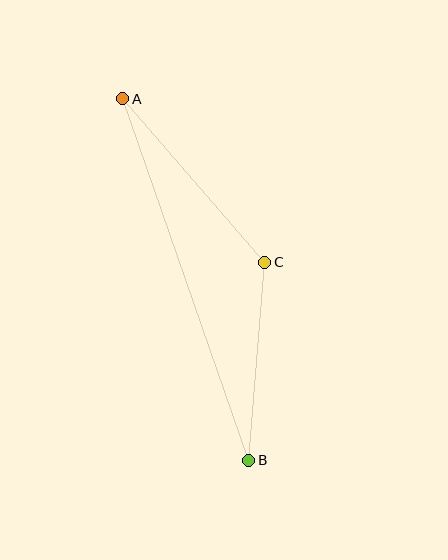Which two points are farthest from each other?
Points A and B are farthest from each other.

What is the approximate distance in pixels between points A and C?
The distance between A and C is approximately 217 pixels.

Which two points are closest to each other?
Points B and C are closest to each other.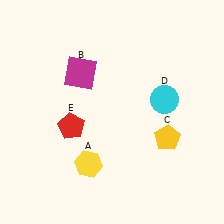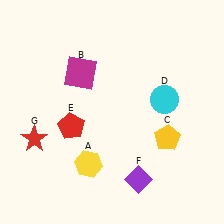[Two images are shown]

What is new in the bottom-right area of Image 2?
A purple diamond (F) was added in the bottom-right area of Image 2.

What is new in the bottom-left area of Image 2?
A red star (G) was added in the bottom-left area of Image 2.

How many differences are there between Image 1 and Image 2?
There are 2 differences between the two images.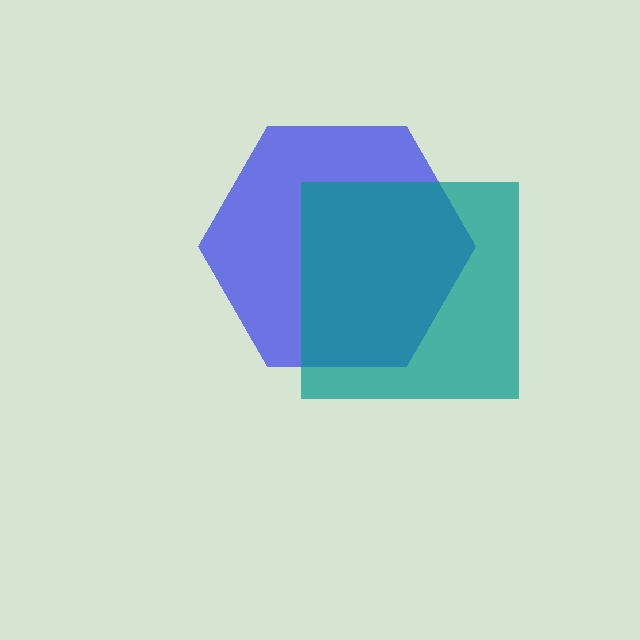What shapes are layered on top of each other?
The layered shapes are: a blue hexagon, a teal square.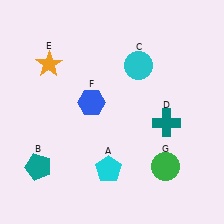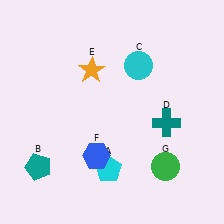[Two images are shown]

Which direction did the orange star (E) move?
The orange star (E) moved right.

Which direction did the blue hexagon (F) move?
The blue hexagon (F) moved down.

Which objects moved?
The objects that moved are: the orange star (E), the blue hexagon (F).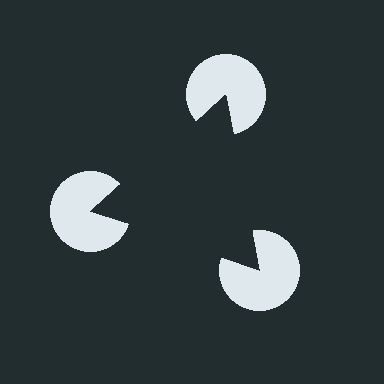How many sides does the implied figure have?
3 sides.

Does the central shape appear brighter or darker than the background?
It typically appears slightly darker than the background, even though no actual brightness change is drawn.